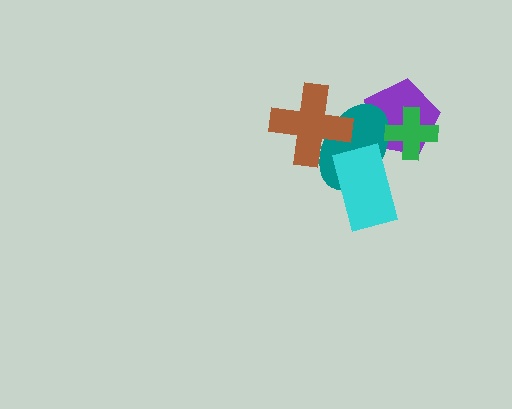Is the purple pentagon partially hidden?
Yes, it is partially covered by another shape.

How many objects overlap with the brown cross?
1 object overlaps with the brown cross.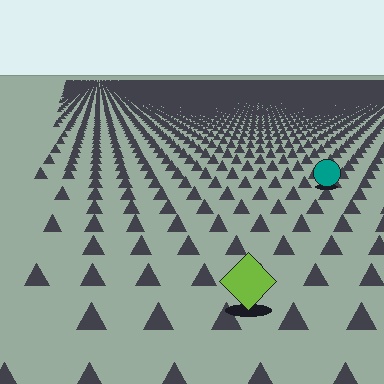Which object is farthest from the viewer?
The teal circle is farthest from the viewer. It appears smaller and the ground texture around it is denser.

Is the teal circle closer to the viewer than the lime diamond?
No. The lime diamond is closer — you can tell from the texture gradient: the ground texture is coarser near it.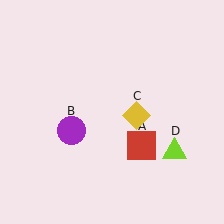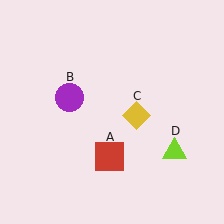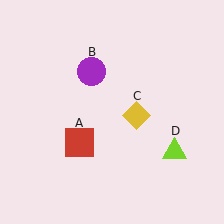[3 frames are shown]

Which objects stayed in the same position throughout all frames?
Yellow diamond (object C) and lime triangle (object D) remained stationary.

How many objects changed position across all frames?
2 objects changed position: red square (object A), purple circle (object B).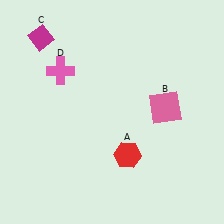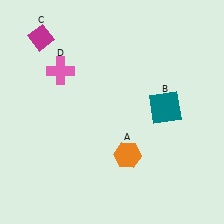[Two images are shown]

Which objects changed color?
A changed from red to orange. B changed from pink to teal.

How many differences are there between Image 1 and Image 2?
There are 2 differences between the two images.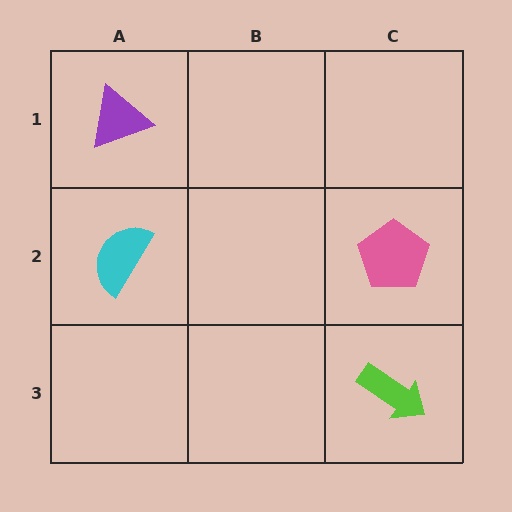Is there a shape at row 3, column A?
No, that cell is empty.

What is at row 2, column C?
A pink pentagon.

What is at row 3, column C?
A lime arrow.